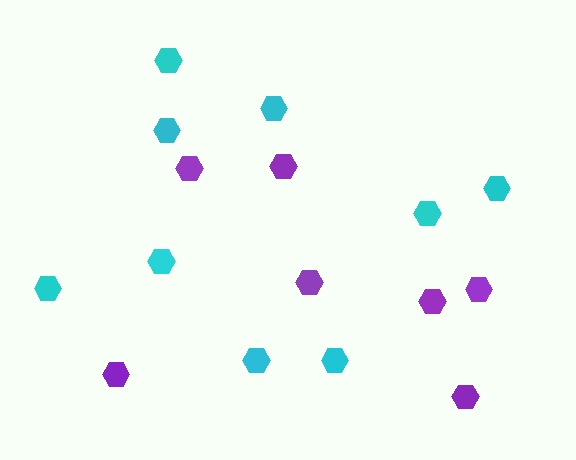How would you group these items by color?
There are 2 groups: one group of cyan hexagons (9) and one group of purple hexagons (7).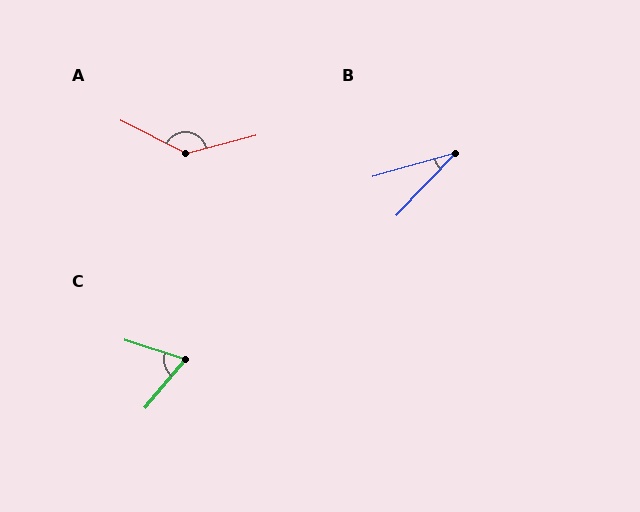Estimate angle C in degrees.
Approximately 68 degrees.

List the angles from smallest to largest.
B (30°), C (68°), A (139°).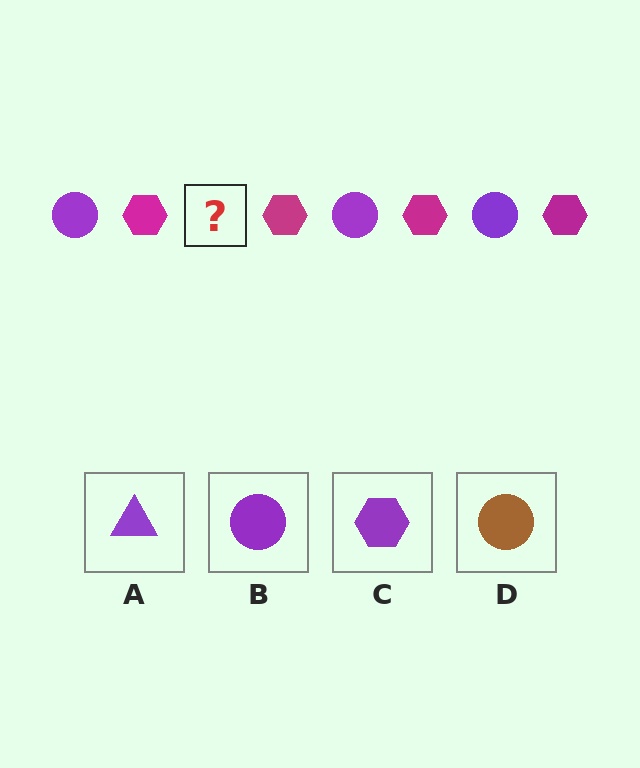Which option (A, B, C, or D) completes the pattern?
B.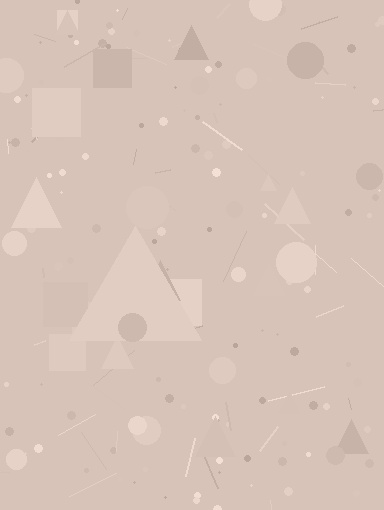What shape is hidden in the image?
A triangle is hidden in the image.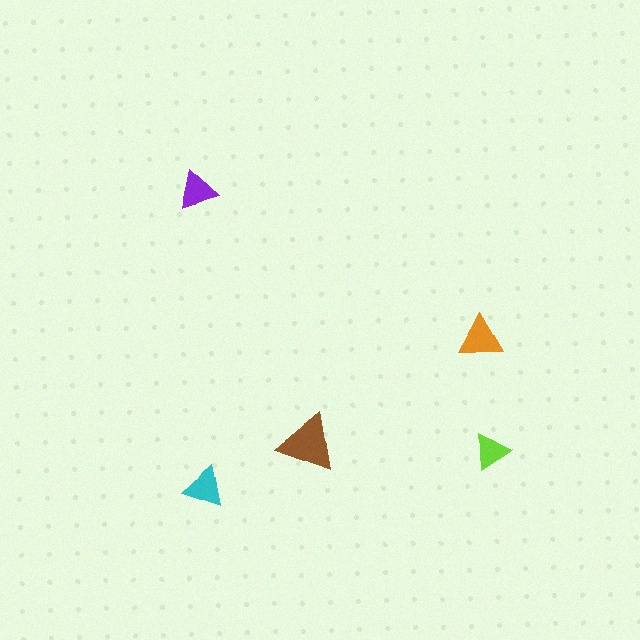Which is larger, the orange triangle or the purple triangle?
The orange one.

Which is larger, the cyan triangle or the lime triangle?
The cyan one.